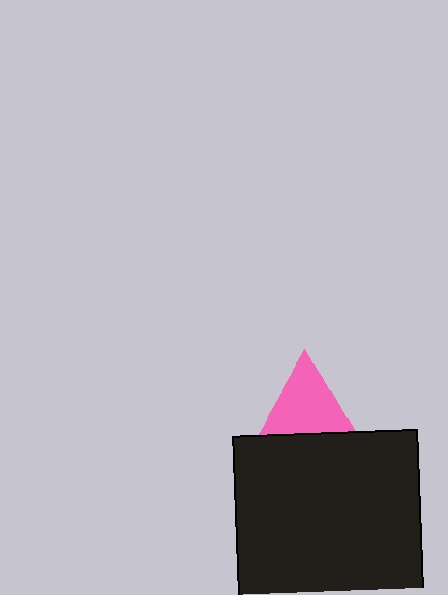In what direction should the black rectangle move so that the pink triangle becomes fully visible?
The black rectangle should move down. That is the shortest direction to clear the overlap and leave the pink triangle fully visible.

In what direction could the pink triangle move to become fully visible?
The pink triangle could move up. That would shift it out from behind the black rectangle entirely.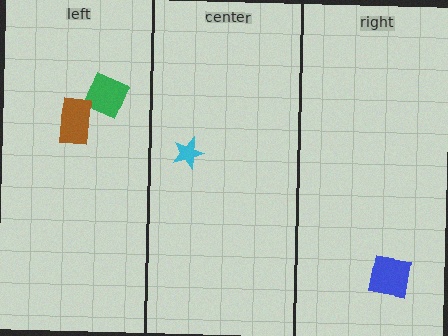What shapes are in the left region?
The green diamond, the brown rectangle.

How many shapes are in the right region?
1.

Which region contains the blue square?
The right region.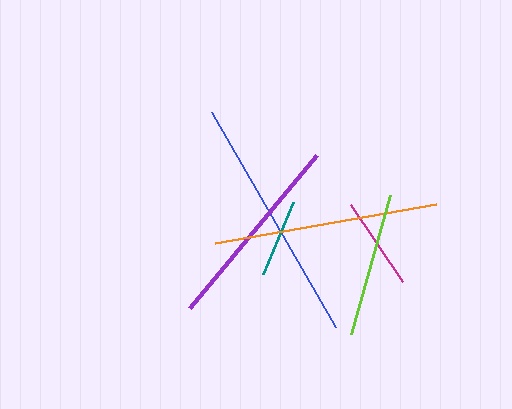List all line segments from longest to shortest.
From longest to shortest: blue, orange, purple, lime, magenta, teal.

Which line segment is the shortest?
The teal line is the shortest at approximately 78 pixels.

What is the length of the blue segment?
The blue segment is approximately 249 pixels long.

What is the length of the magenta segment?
The magenta segment is approximately 93 pixels long.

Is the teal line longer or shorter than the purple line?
The purple line is longer than the teal line.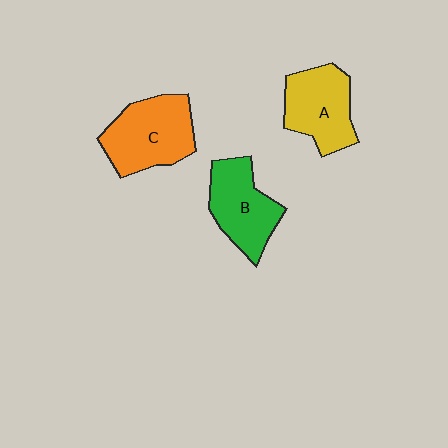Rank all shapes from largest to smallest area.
From largest to smallest: C (orange), B (green), A (yellow).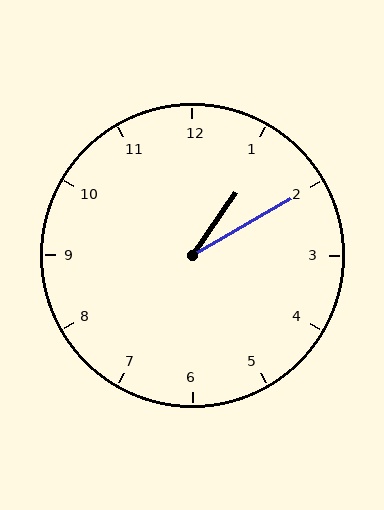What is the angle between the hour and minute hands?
Approximately 25 degrees.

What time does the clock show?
1:10.